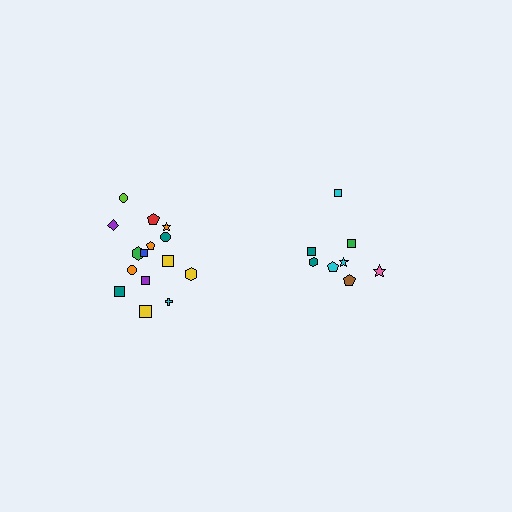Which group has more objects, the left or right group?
The left group.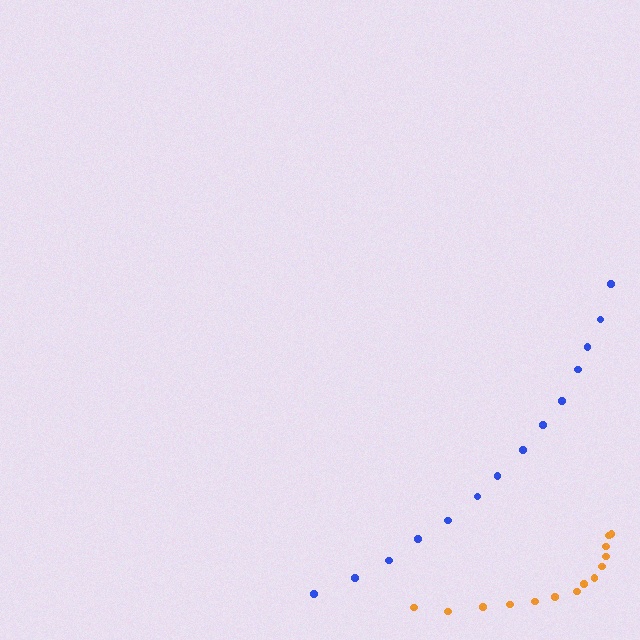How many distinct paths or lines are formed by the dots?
There are 2 distinct paths.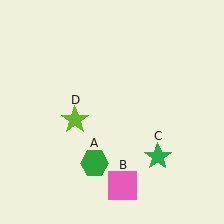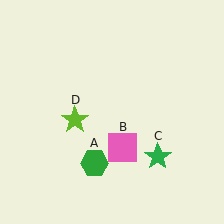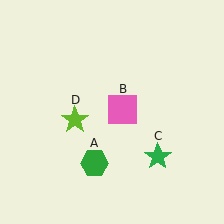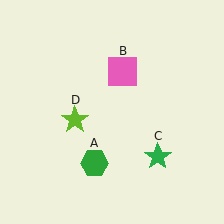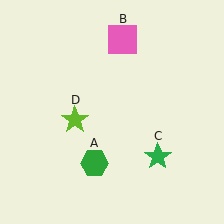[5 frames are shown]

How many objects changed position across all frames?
1 object changed position: pink square (object B).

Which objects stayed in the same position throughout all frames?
Green hexagon (object A) and green star (object C) and lime star (object D) remained stationary.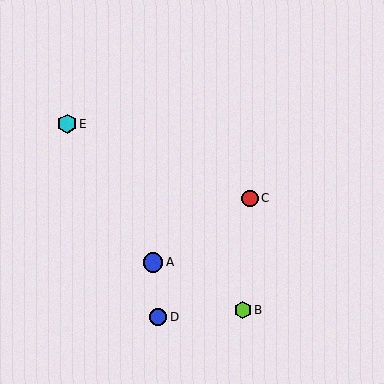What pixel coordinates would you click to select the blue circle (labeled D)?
Click at (158, 317) to select the blue circle D.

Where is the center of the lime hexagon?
The center of the lime hexagon is at (243, 310).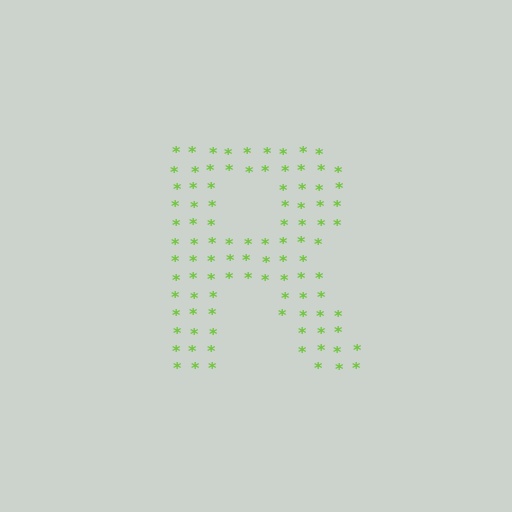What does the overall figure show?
The overall figure shows the letter R.